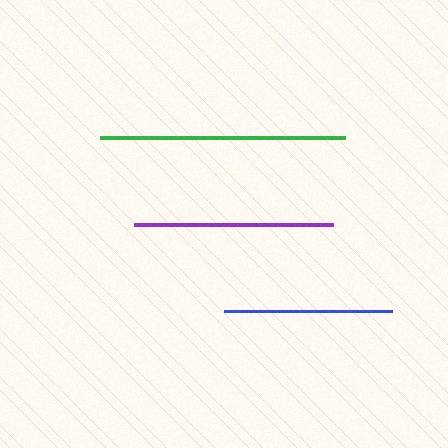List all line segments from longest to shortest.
From longest to shortest: green, purple, blue.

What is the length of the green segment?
The green segment is approximately 244 pixels long.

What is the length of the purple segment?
The purple segment is approximately 198 pixels long.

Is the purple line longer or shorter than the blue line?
The purple line is longer than the blue line.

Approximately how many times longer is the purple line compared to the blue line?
The purple line is approximately 1.2 times the length of the blue line.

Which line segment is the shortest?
The blue line is the shortest at approximately 168 pixels.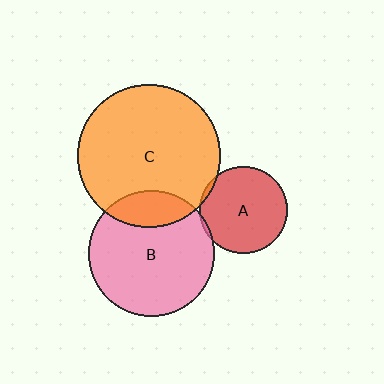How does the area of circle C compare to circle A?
Approximately 2.6 times.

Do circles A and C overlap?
Yes.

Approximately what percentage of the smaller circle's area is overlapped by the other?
Approximately 5%.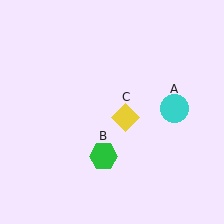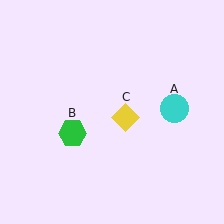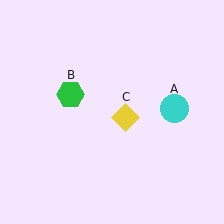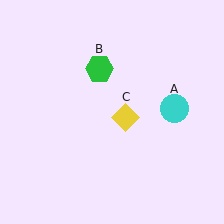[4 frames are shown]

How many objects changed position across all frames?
1 object changed position: green hexagon (object B).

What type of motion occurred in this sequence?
The green hexagon (object B) rotated clockwise around the center of the scene.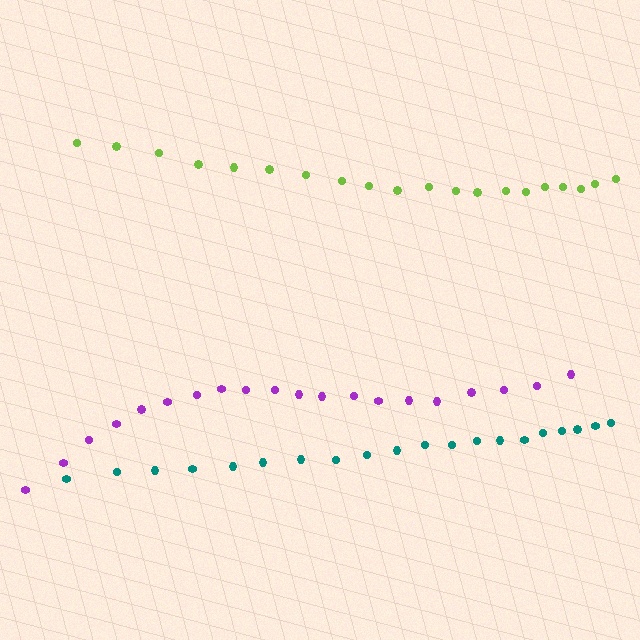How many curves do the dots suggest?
There are 3 distinct paths.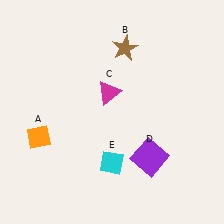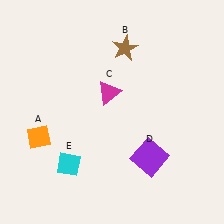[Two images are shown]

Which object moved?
The cyan diamond (E) moved left.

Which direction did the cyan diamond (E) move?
The cyan diamond (E) moved left.